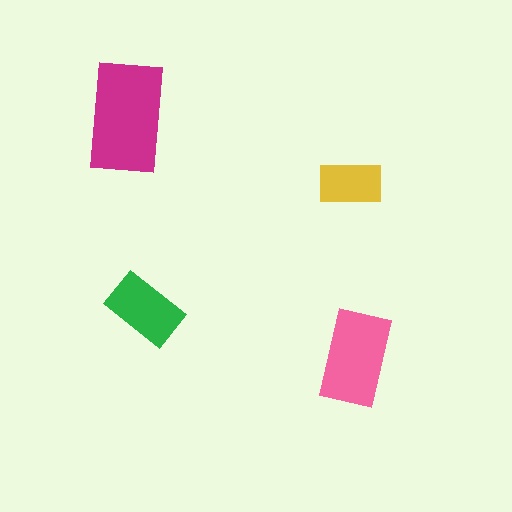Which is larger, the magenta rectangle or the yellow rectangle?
The magenta one.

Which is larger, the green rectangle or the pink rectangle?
The pink one.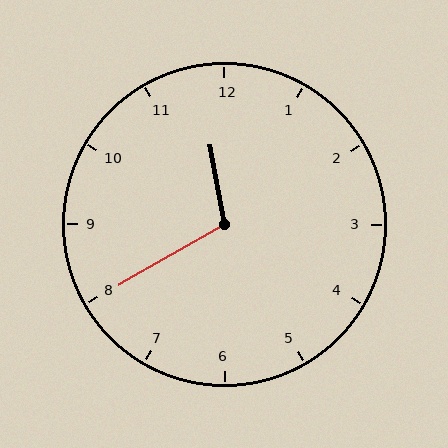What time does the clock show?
11:40.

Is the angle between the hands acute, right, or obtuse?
It is obtuse.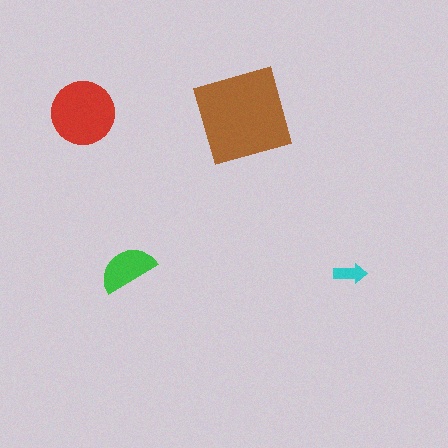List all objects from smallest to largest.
The cyan arrow, the green semicircle, the red circle, the brown square.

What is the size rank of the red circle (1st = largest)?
2nd.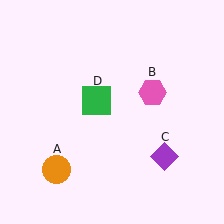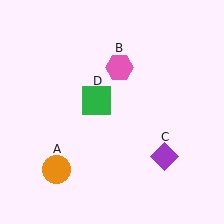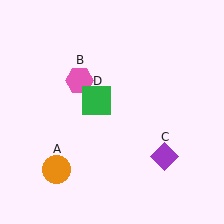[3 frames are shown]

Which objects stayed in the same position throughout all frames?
Orange circle (object A) and purple diamond (object C) and green square (object D) remained stationary.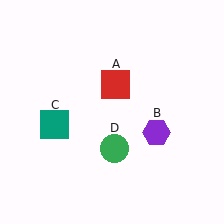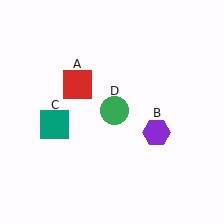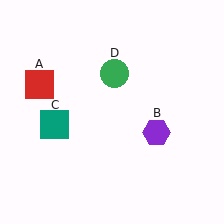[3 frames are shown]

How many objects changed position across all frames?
2 objects changed position: red square (object A), green circle (object D).